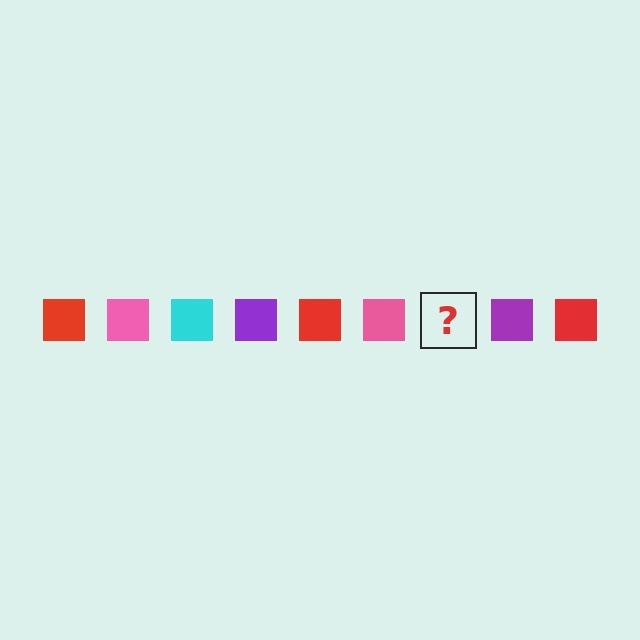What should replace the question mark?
The question mark should be replaced with a cyan square.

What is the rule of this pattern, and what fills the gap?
The rule is that the pattern cycles through red, pink, cyan, purple squares. The gap should be filled with a cyan square.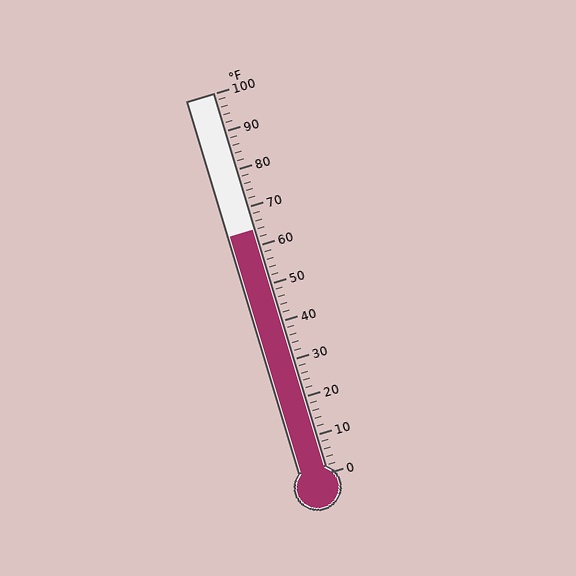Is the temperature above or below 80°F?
The temperature is below 80°F.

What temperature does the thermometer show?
The thermometer shows approximately 64°F.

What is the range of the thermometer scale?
The thermometer scale ranges from 0°F to 100°F.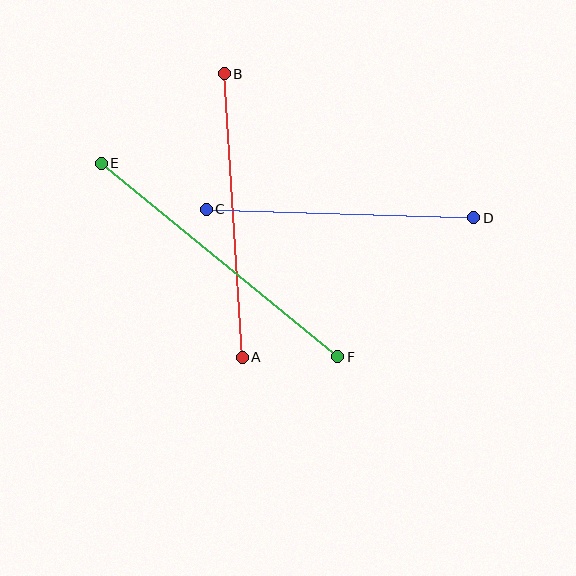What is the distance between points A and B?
The distance is approximately 284 pixels.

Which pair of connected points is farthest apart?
Points E and F are farthest apart.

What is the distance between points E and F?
The distance is approximately 305 pixels.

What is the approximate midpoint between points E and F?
The midpoint is at approximately (220, 260) pixels.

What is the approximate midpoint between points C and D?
The midpoint is at approximately (340, 214) pixels.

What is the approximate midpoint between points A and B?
The midpoint is at approximately (233, 215) pixels.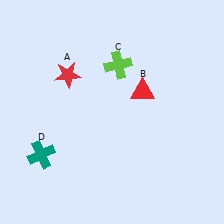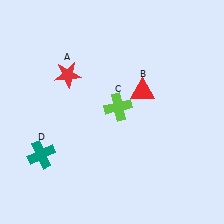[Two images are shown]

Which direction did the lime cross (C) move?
The lime cross (C) moved down.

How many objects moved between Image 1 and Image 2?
1 object moved between the two images.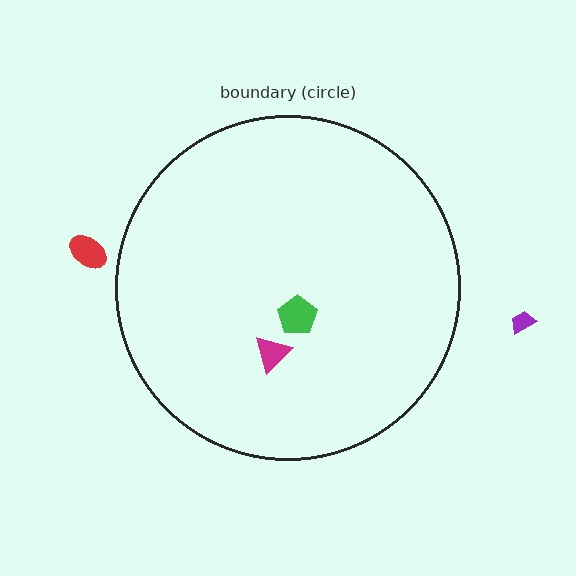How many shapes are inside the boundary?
2 inside, 2 outside.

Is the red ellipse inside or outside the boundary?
Outside.